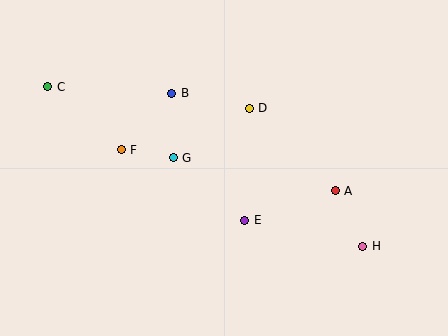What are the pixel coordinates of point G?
Point G is at (173, 158).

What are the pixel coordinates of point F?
Point F is at (121, 150).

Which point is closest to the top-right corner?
Point A is closest to the top-right corner.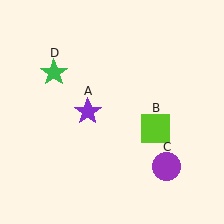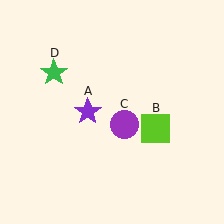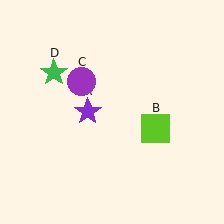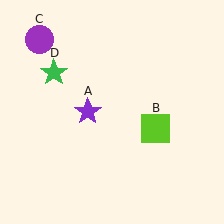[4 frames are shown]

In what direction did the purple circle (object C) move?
The purple circle (object C) moved up and to the left.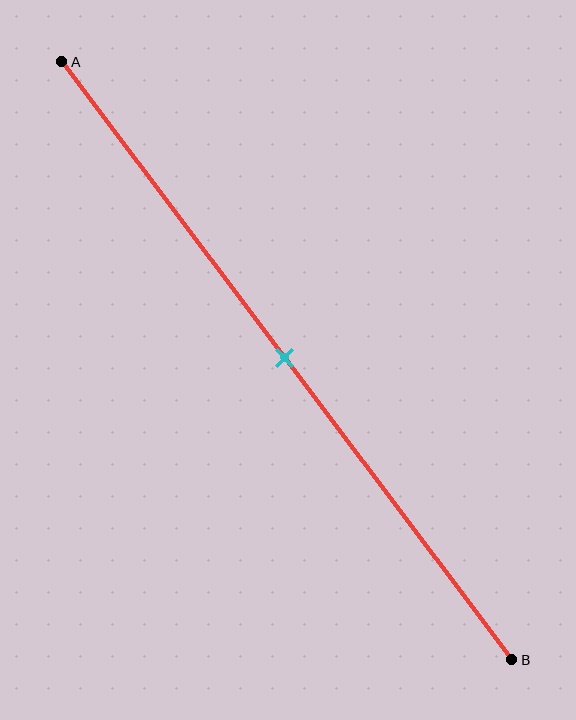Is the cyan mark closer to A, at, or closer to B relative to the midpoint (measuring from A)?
The cyan mark is approximately at the midpoint of segment AB.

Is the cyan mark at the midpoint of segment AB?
Yes, the mark is approximately at the midpoint.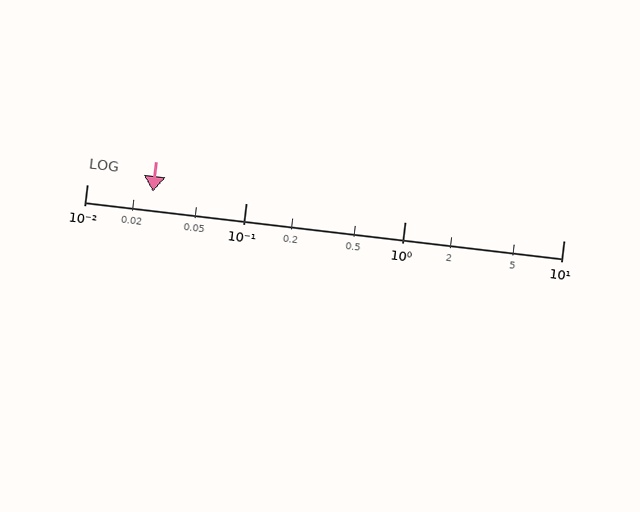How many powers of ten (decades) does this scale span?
The scale spans 3 decades, from 0.01 to 10.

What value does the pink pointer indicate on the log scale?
The pointer indicates approximately 0.026.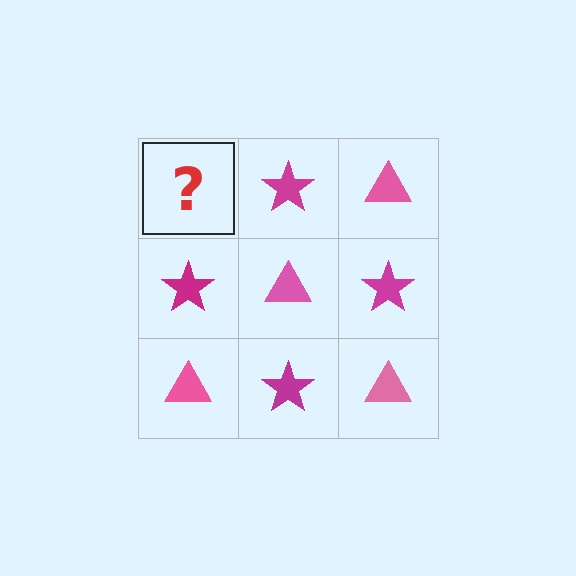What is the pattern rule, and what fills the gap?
The rule is that it alternates pink triangle and magenta star in a checkerboard pattern. The gap should be filled with a pink triangle.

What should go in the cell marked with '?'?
The missing cell should contain a pink triangle.